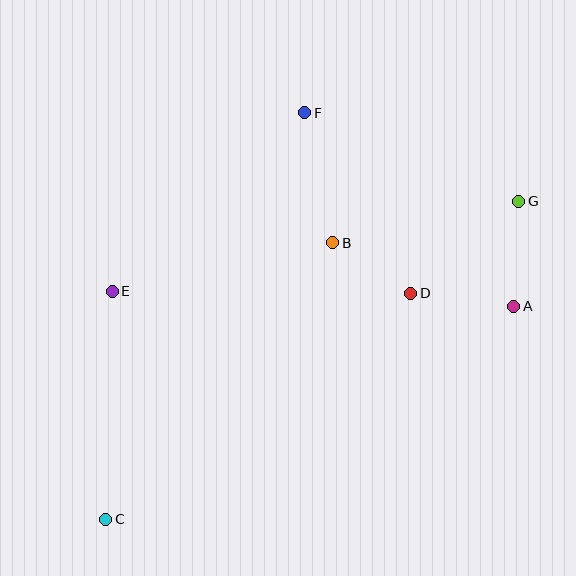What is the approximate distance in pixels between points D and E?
The distance between D and E is approximately 298 pixels.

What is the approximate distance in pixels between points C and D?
The distance between C and D is approximately 379 pixels.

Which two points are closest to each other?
Points B and D are closest to each other.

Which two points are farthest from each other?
Points C and G are farthest from each other.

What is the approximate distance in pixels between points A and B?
The distance between A and B is approximately 192 pixels.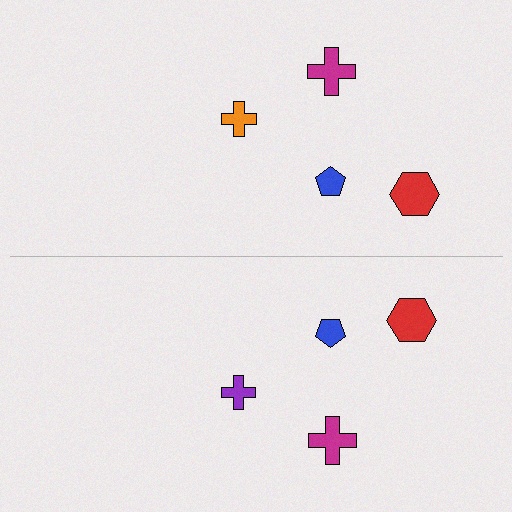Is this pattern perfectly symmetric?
No, the pattern is not perfectly symmetric. The purple cross on the bottom side breaks the symmetry — its mirror counterpart is orange.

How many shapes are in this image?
There are 8 shapes in this image.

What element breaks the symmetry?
The purple cross on the bottom side breaks the symmetry — its mirror counterpart is orange.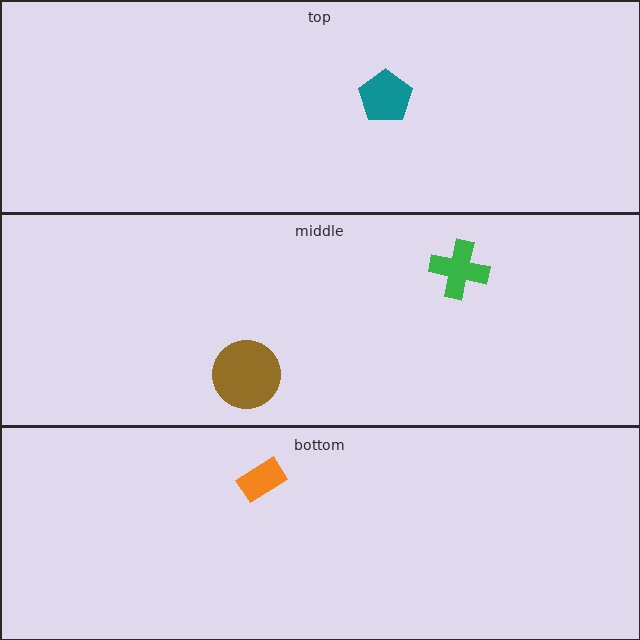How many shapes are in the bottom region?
1.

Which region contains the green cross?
The middle region.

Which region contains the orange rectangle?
The bottom region.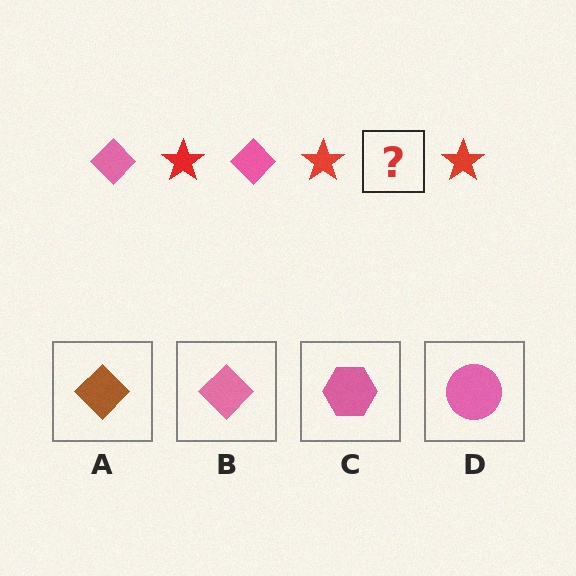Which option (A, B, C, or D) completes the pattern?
B.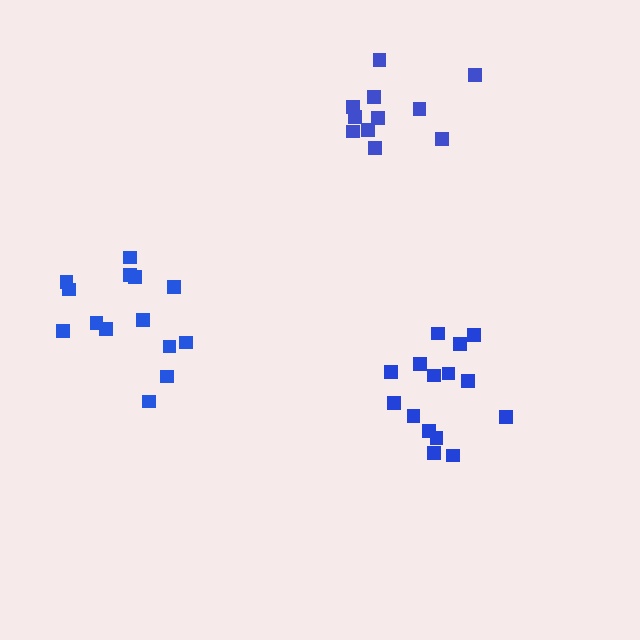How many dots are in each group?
Group 1: 15 dots, Group 2: 11 dots, Group 3: 14 dots (40 total).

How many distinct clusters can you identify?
There are 3 distinct clusters.